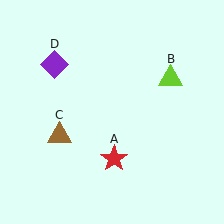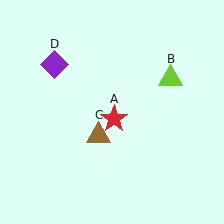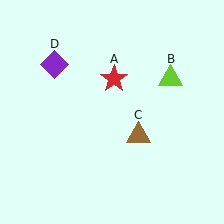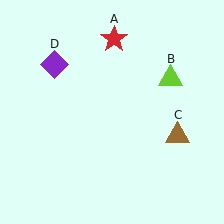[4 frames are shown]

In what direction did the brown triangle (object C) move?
The brown triangle (object C) moved right.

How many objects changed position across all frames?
2 objects changed position: red star (object A), brown triangle (object C).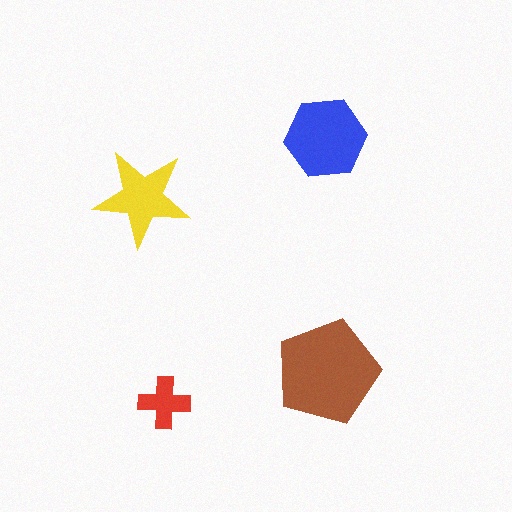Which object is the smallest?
The red cross.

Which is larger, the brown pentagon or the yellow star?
The brown pentagon.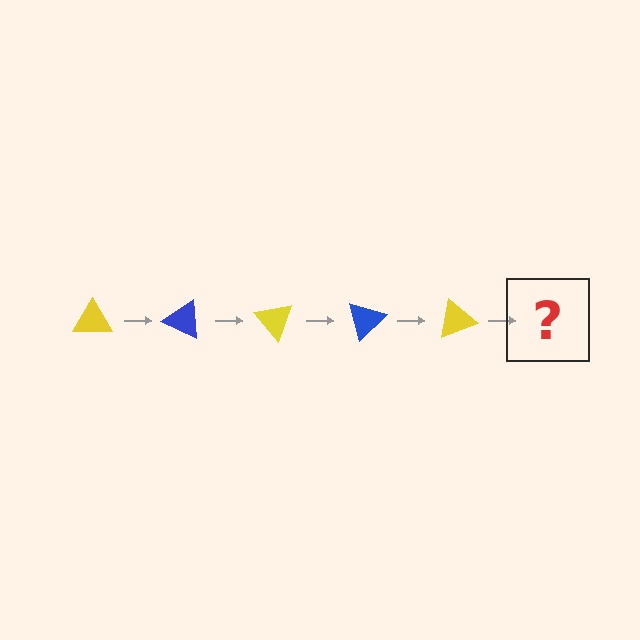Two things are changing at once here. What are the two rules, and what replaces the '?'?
The two rules are that it rotates 25 degrees each step and the color cycles through yellow and blue. The '?' should be a blue triangle, rotated 125 degrees from the start.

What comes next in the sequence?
The next element should be a blue triangle, rotated 125 degrees from the start.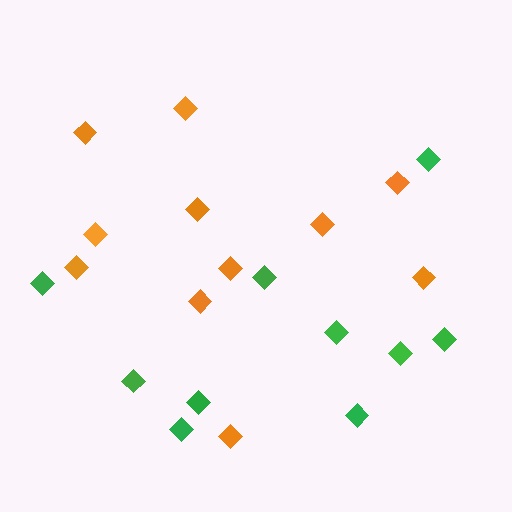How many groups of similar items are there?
There are 2 groups: one group of orange diamonds (11) and one group of green diamonds (10).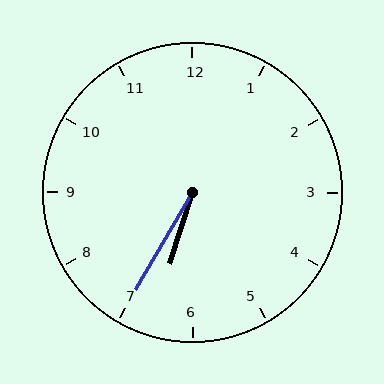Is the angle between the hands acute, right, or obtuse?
It is acute.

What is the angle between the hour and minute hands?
Approximately 12 degrees.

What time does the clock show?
6:35.